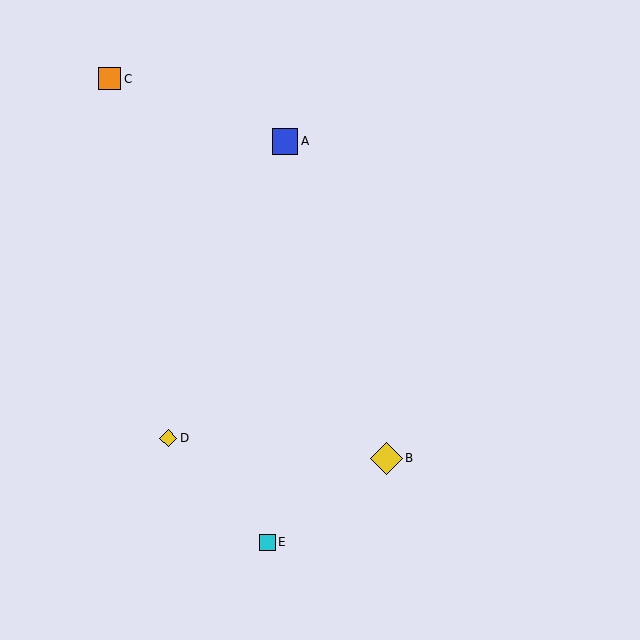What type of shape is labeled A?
Shape A is a blue square.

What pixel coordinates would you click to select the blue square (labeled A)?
Click at (285, 141) to select the blue square A.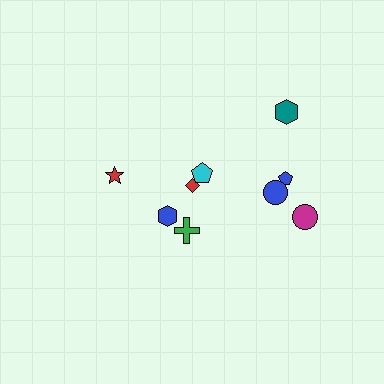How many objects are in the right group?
There are 6 objects.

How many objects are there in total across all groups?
There are 9 objects.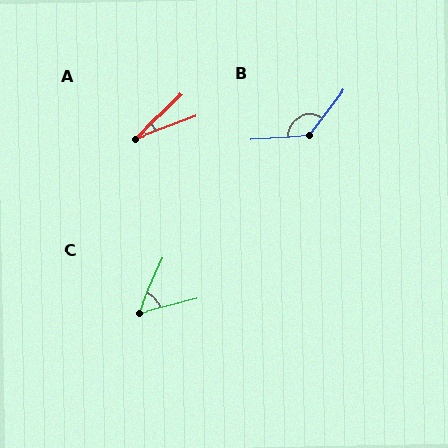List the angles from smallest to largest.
A (23°), C (52°), B (132°).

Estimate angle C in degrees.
Approximately 52 degrees.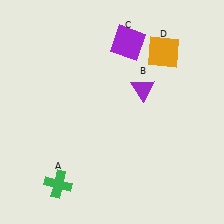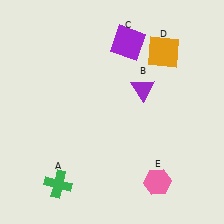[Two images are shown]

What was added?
A pink hexagon (E) was added in Image 2.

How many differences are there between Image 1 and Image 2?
There is 1 difference between the two images.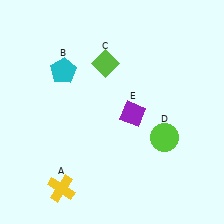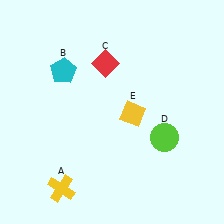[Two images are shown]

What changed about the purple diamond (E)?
In Image 1, E is purple. In Image 2, it changed to yellow.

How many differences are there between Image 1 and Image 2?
There are 2 differences between the two images.